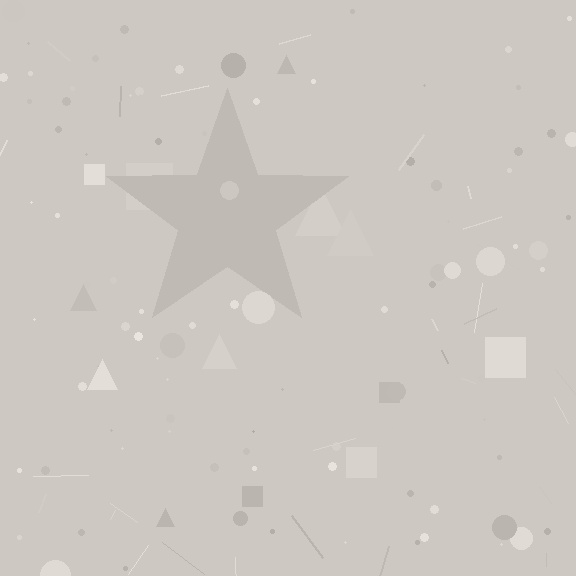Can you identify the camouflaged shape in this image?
The camouflaged shape is a star.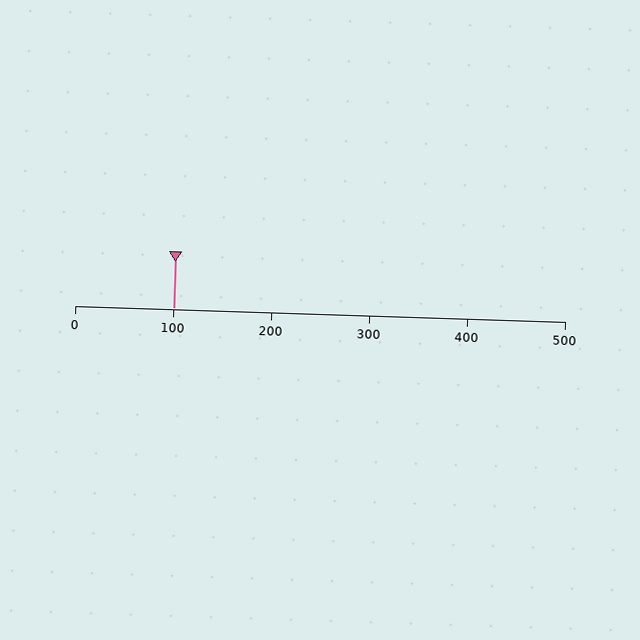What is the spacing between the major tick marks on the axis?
The major ticks are spaced 100 apart.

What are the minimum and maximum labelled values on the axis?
The axis runs from 0 to 500.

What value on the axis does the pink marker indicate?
The marker indicates approximately 100.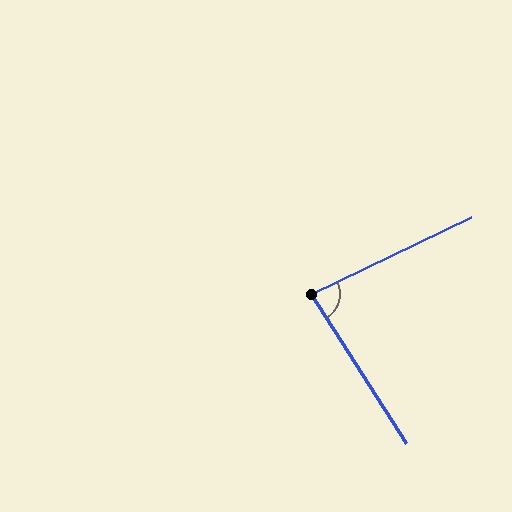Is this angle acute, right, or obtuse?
It is acute.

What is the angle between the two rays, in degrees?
Approximately 83 degrees.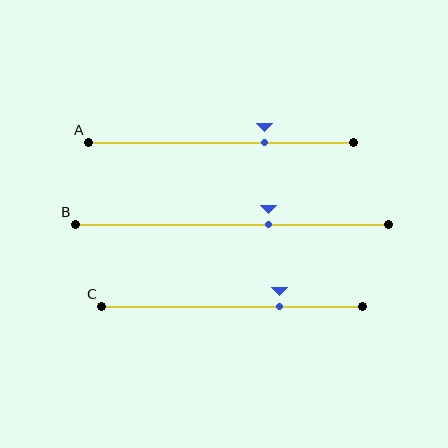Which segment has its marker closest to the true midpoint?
Segment B has its marker closest to the true midpoint.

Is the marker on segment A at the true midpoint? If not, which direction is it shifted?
No, the marker on segment A is shifted to the right by about 17% of the segment length.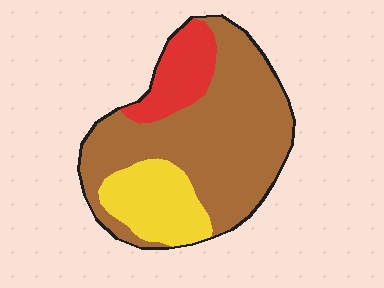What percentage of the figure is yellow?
Yellow covers roughly 20% of the figure.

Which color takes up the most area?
Brown, at roughly 65%.